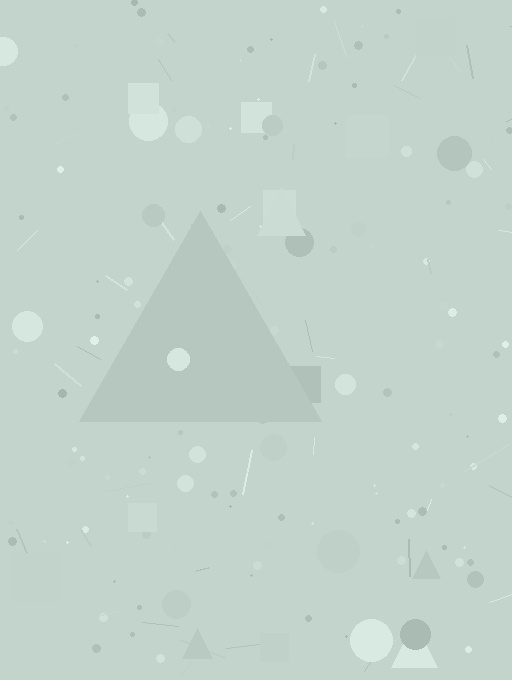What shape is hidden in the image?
A triangle is hidden in the image.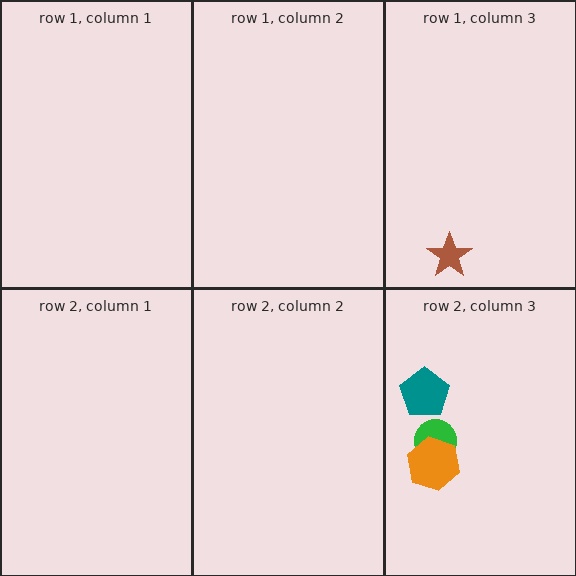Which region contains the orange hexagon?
The row 2, column 3 region.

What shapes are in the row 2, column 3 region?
The teal pentagon, the green circle, the orange hexagon.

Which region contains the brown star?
The row 1, column 3 region.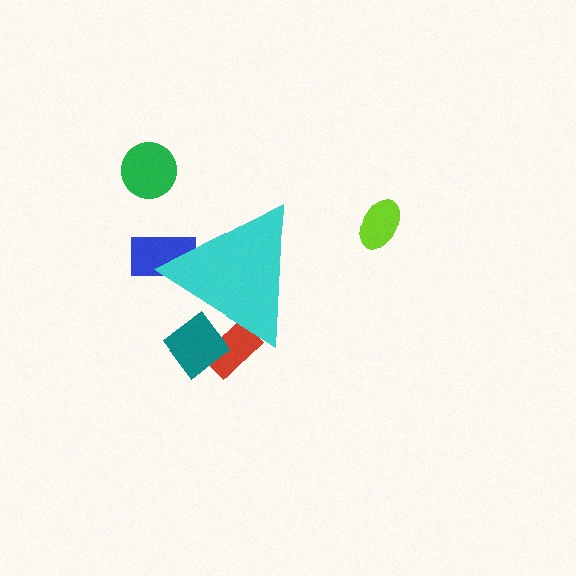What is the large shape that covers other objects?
A cyan triangle.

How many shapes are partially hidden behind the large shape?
3 shapes are partially hidden.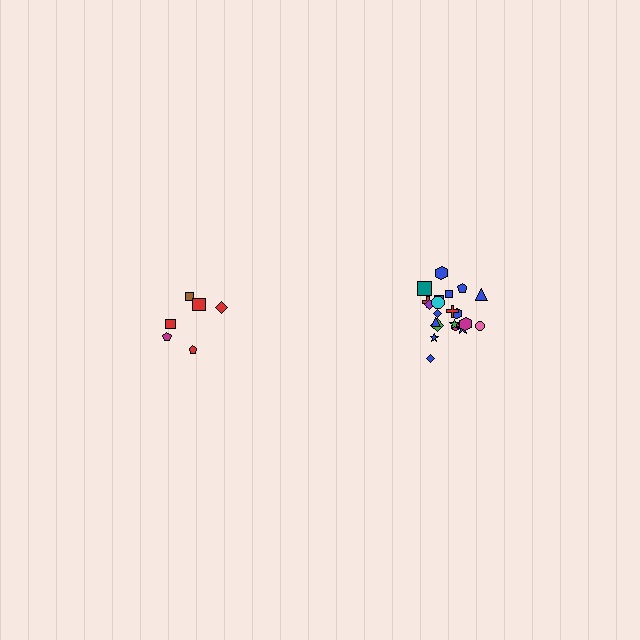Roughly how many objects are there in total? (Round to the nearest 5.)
Roughly 30 objects in total.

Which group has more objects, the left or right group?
The right group.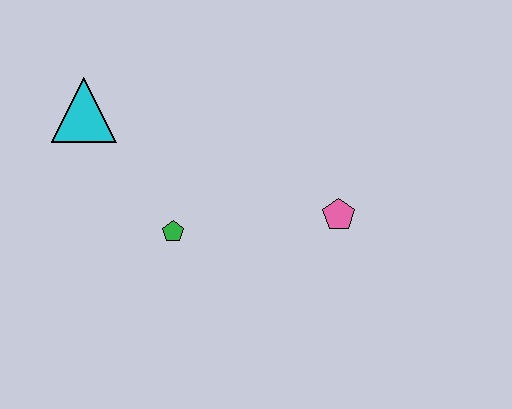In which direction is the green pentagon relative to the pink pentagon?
The green pentagon is to the left of the pink pentagon.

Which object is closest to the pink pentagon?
The green pentagon is closest to the pink pentagon.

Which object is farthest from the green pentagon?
The pink pentagon is farthest from the green pentagon.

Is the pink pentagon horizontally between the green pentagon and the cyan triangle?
No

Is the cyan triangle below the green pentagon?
No